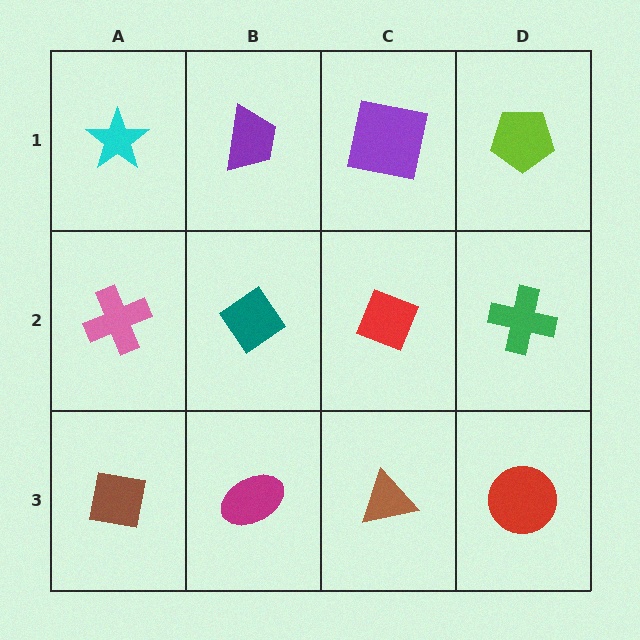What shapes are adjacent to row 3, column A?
A pink cross (row 2, column A), a magenta ellipse (row 3, column B).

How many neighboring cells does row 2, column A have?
3.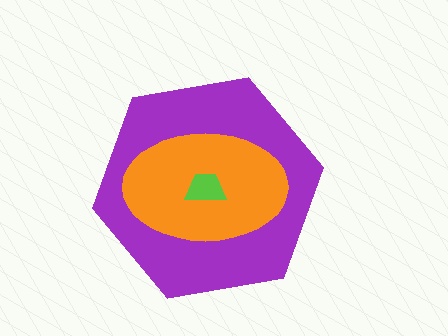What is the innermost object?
The lime trapezoid.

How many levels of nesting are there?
3.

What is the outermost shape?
The purple hexagon.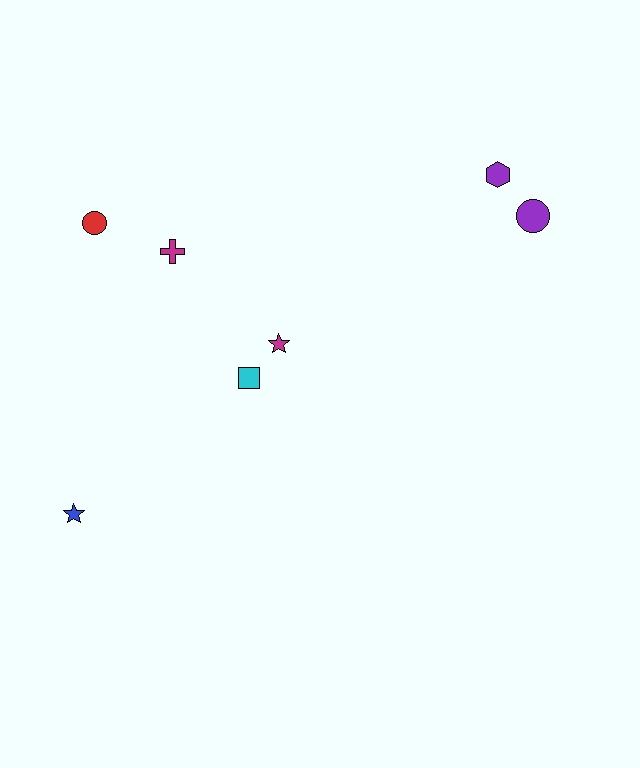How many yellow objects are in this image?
There are no yellow objects.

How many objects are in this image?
There are 7 objects.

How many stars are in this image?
There are 2 stars.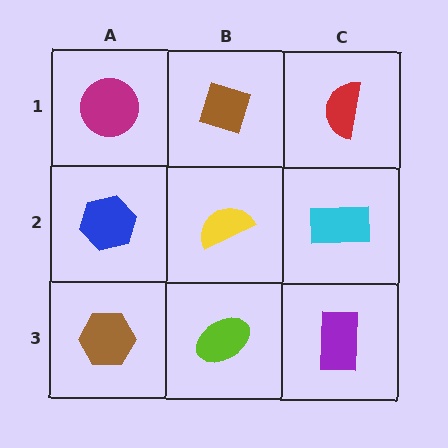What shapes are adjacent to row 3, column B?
A yellow semicircle (row 2, column B), a brown hexagon (row 3, column A), a purple rectangle (row 3, column C).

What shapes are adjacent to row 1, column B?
A yellow semicircle (row 2, column B), a magenta circle (row 1, column A), a red semicircle (row 1, column C).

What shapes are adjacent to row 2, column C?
A red semicircle (row 1, column C), a purple rectangle (row 3, column C), a yellow semicircle (row 2, column B).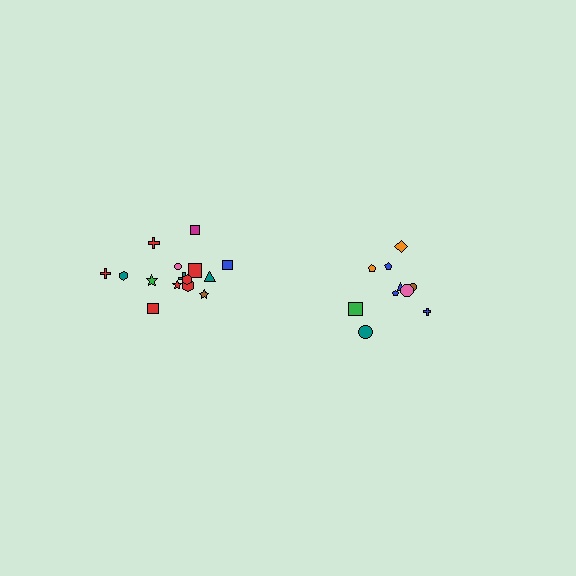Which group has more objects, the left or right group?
The left group.